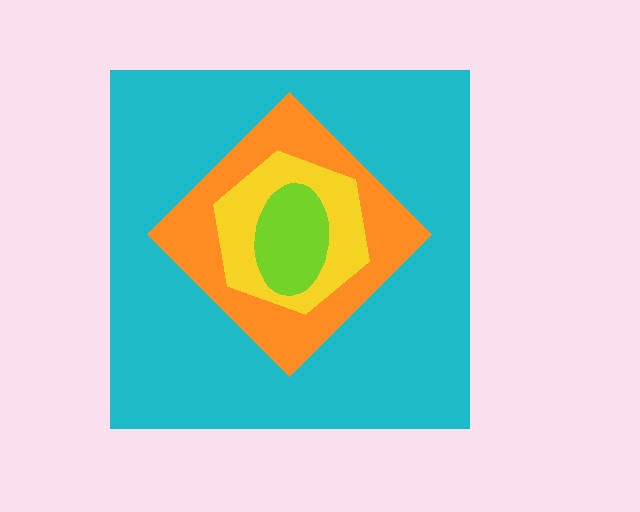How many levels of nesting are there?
4.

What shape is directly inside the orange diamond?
The yellow hexagon.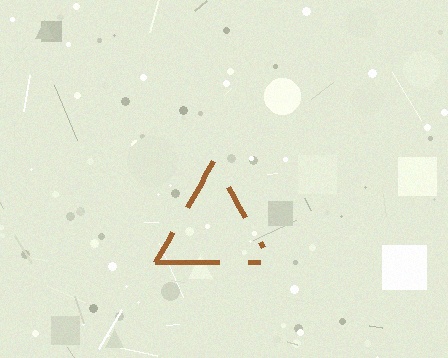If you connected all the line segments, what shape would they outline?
They would outline a triangle.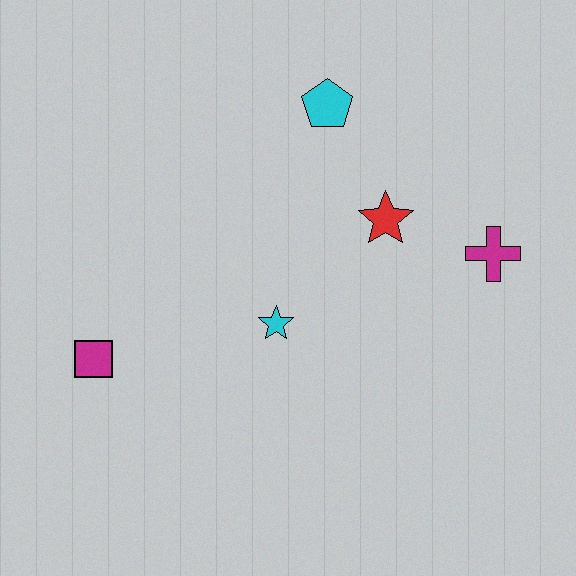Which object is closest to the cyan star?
The red star is closest to the cyan star.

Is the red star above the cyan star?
Yes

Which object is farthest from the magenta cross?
The magenta square is farthest from the magenta cross.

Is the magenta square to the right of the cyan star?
No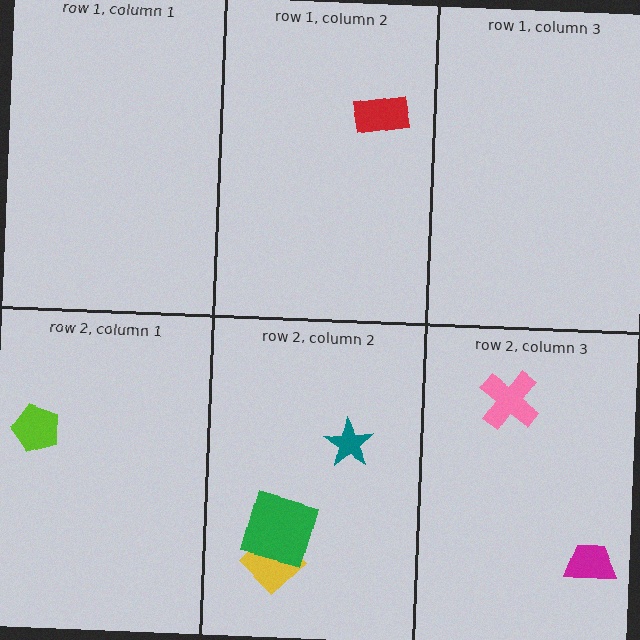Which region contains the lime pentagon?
The row 2, column 1 region.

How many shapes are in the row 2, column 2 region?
3.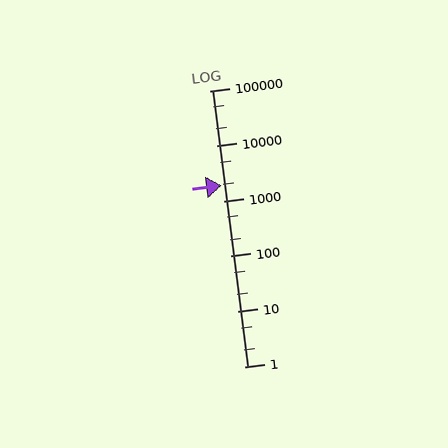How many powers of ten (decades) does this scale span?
The scale spans 5 decades, from 1 to 100000.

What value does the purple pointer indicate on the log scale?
The pointer indicates approximately 1900.